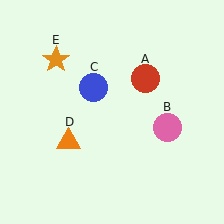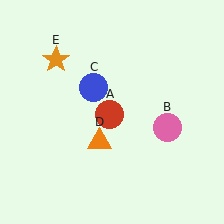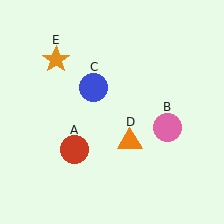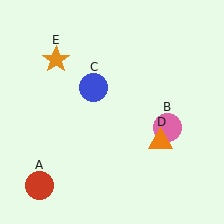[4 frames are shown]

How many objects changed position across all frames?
2 objects changed position: red circle (object A), orange triangle (object D).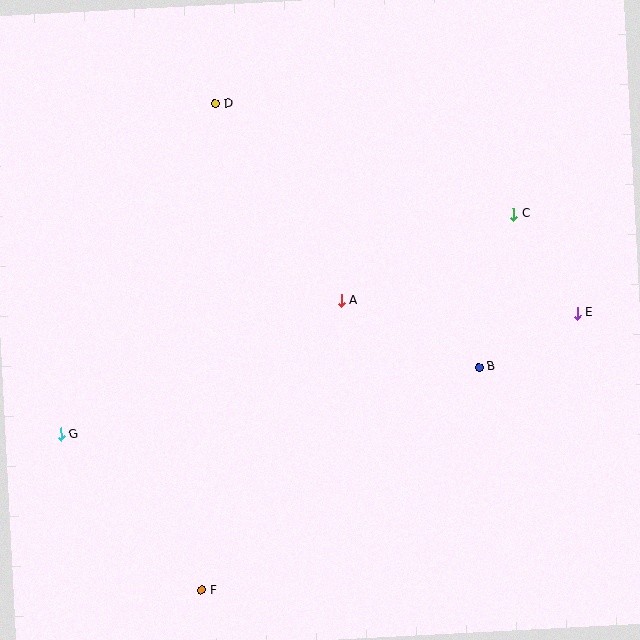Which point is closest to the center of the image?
Point A at (341, 301) is closest to the center.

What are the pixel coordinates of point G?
Point G is at (61, 434).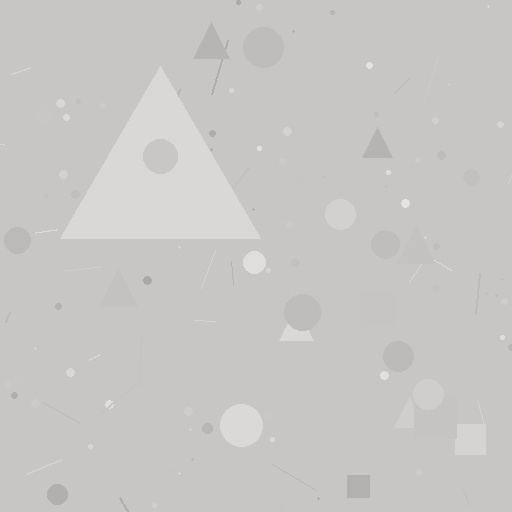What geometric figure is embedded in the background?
A triangle is embedded in the background.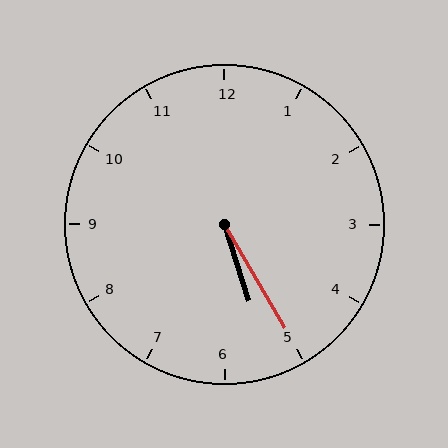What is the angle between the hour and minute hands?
Approximately 12 degrees.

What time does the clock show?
5:25.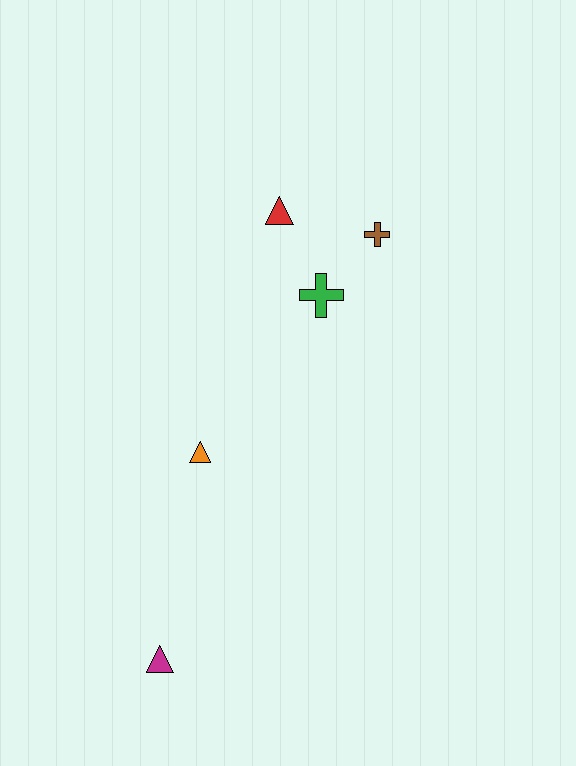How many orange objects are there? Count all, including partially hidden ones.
There is 1 orange object.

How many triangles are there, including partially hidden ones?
There are 3 triangles.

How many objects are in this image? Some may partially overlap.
There are 5 objects.